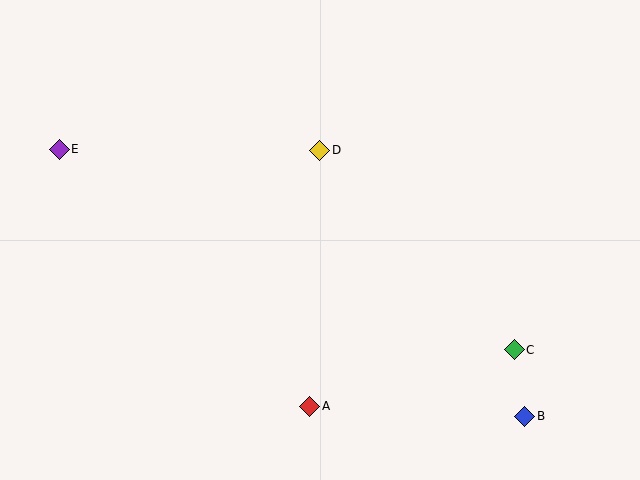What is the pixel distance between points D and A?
The distance between D and A is 256 pixels.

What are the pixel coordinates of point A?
Point A is at (310, 406).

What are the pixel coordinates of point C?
Point C is at (514, 350).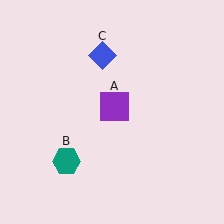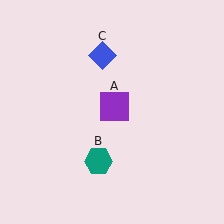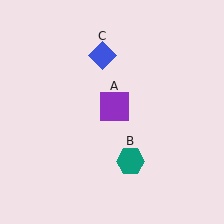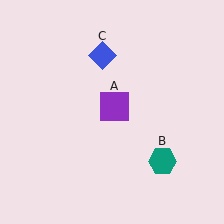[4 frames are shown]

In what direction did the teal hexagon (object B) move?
The teal hexagon (object B) moved right.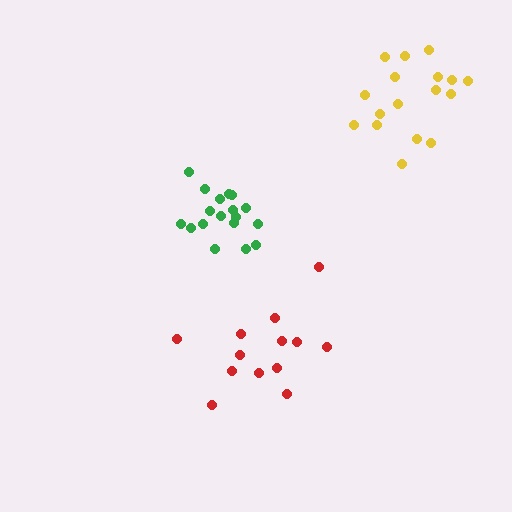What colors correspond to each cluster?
The clusters are colored: green, red, yellow.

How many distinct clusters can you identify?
There are 3 distinct clusters.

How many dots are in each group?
Group 1: 18 dots, Group 2: 13 dots, Group 3: 17 dots (48 total).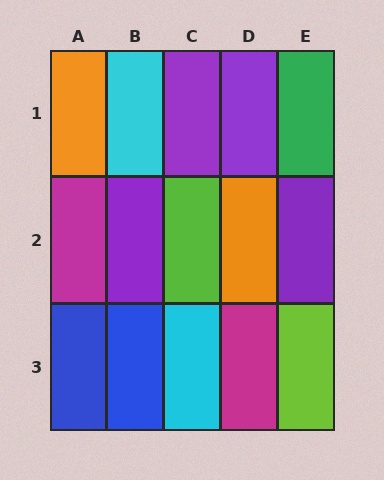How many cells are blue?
2 cells are blue.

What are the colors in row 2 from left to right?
Magenta, purple, lime, orange, purple.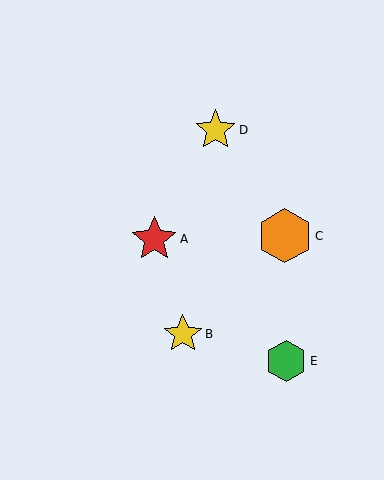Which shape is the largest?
The orange hexagon (labeled C) is the largest.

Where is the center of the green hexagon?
The center of the green hexagon is at (286, 361).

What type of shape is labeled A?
Shape A is a red star.